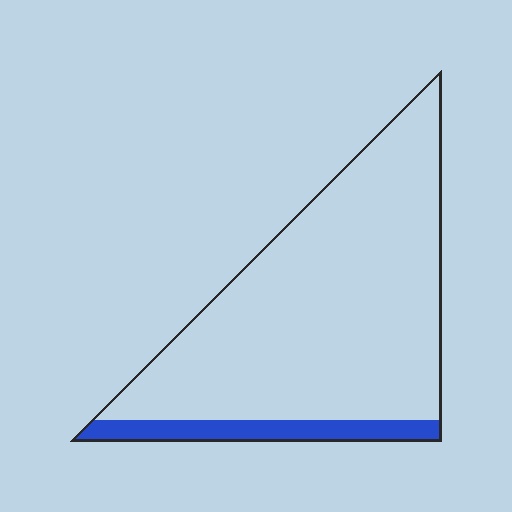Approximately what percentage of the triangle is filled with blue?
Approximately 10%.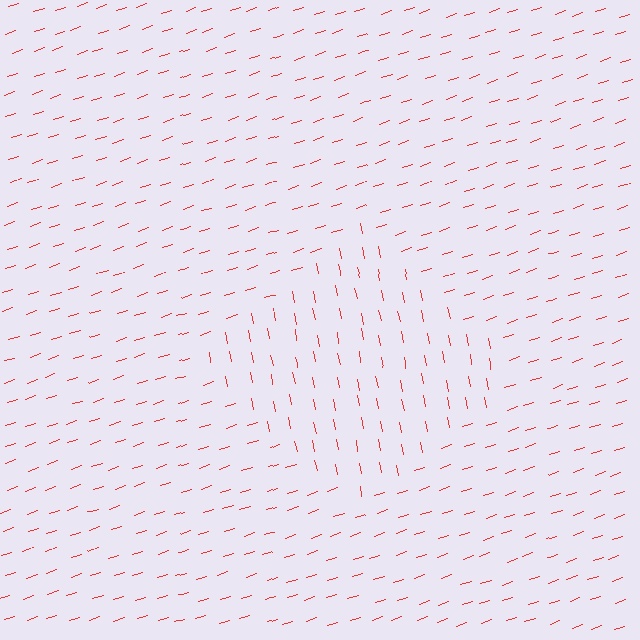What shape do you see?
I see a diamond.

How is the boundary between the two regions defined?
The boundary is defined purely by a change in line orientation (approximately 83 degrees difference). All lines are the same color and thickness.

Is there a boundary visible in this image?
Yes, there is a texture boundary formed by a change in line orientation.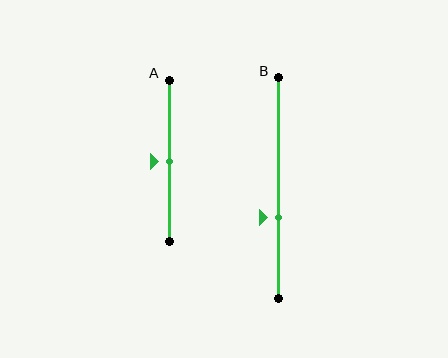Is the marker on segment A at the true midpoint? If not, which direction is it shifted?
Yes, the marker on segment A is at the true midpoint.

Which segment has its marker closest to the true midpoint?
Segment A has its marker closest to the true midpoint.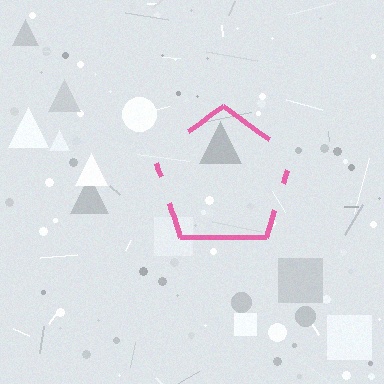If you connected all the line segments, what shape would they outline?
They would outline a pentagon.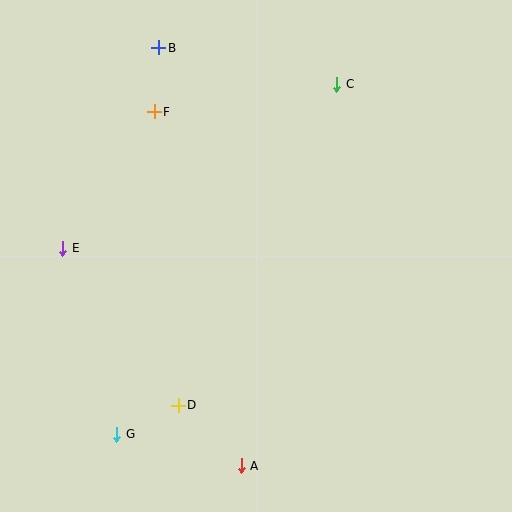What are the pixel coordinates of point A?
Point A is at (241, 466).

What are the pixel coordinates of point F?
Point F is at (154, 112).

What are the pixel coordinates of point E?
Point E is at (63, 248).